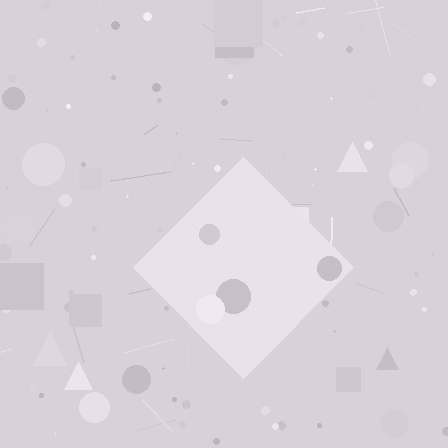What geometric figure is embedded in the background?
A diamond is embedded in the background.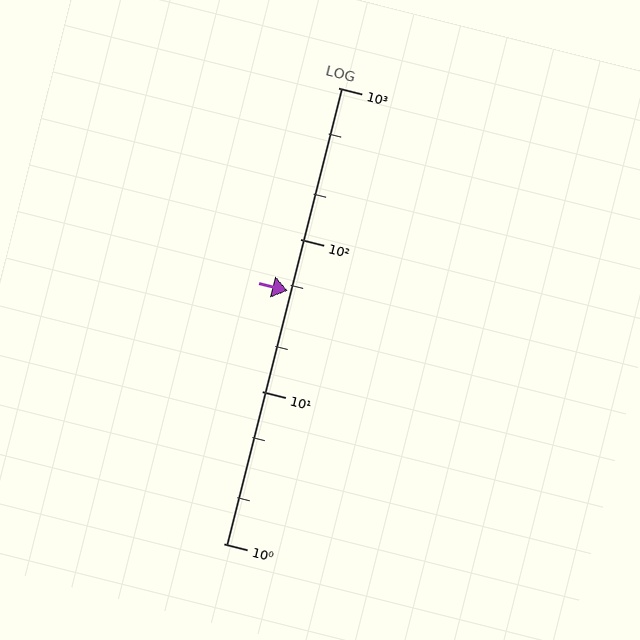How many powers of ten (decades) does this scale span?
The scale spans 3 decades, from 1 to 1000.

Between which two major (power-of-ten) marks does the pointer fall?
The pointer is between 10 and 100.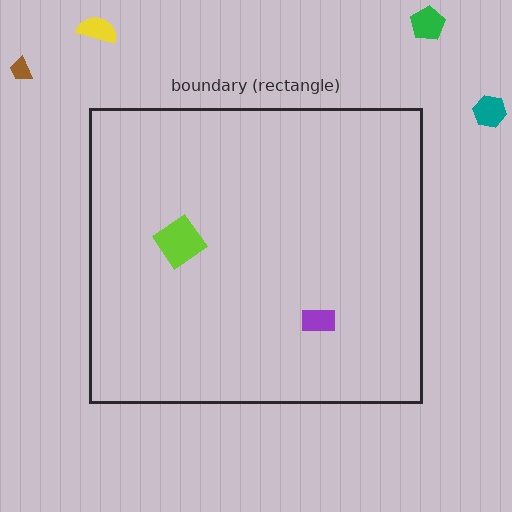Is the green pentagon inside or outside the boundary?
Outside.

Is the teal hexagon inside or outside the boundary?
Outside.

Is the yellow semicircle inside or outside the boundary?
Outside.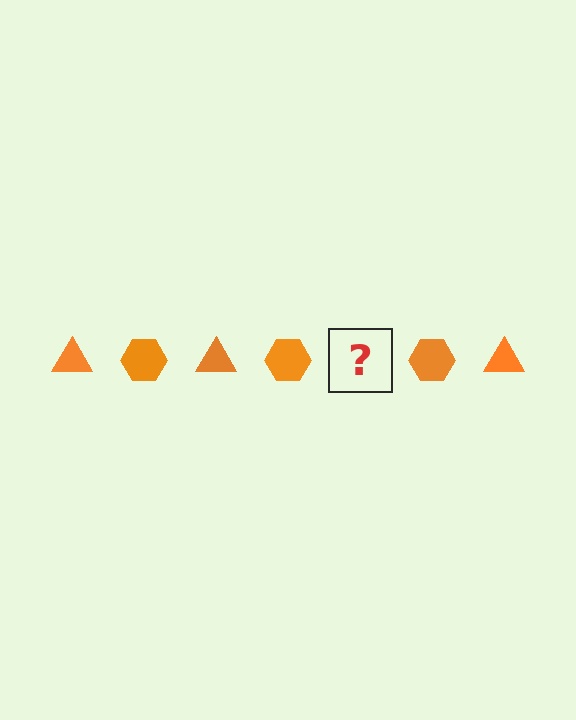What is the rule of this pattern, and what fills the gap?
The rule is that the pattern cycles through triangle, hexagon shapes in orange. The gap should be filled with an orange triangle.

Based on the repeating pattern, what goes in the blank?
The blank should be an orange triangle.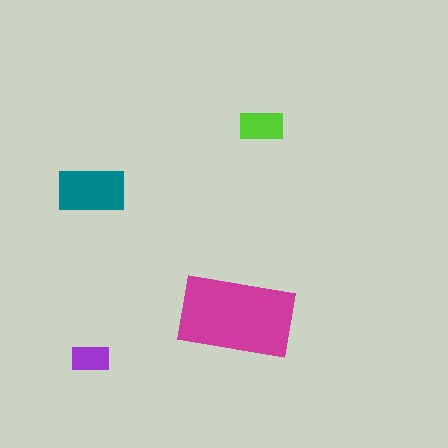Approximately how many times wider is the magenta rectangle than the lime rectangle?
About 2.5 times wider.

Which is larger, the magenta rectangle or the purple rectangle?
The magenta one.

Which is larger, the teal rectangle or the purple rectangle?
The teal one.